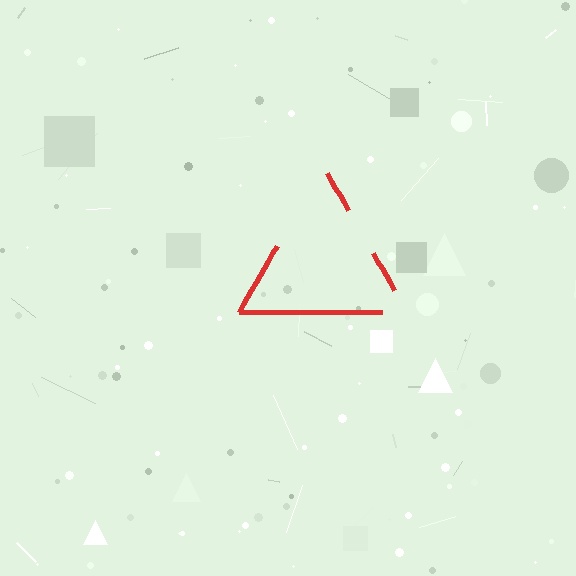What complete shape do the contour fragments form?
The contour fragments form a triangle.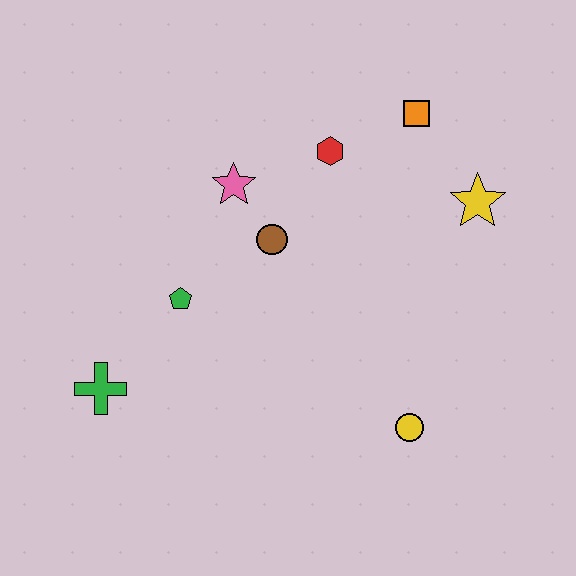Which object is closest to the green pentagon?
The brown circle is closest to the green pentagon.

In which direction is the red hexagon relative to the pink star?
The red hexagon is to the right of the pink star.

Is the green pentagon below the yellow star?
Yes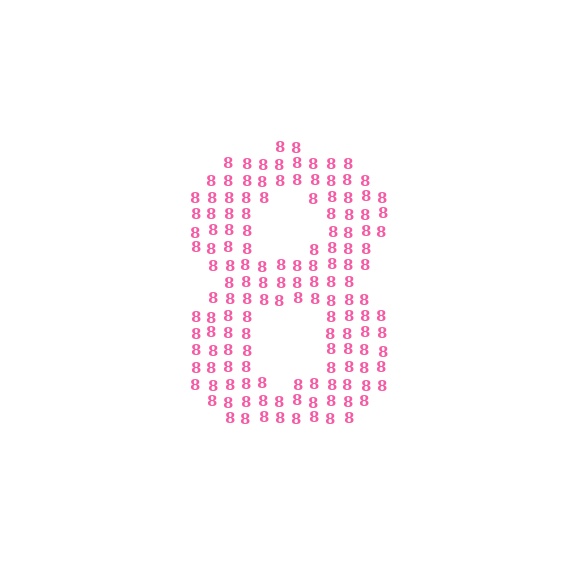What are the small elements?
The small elements are digit 8's.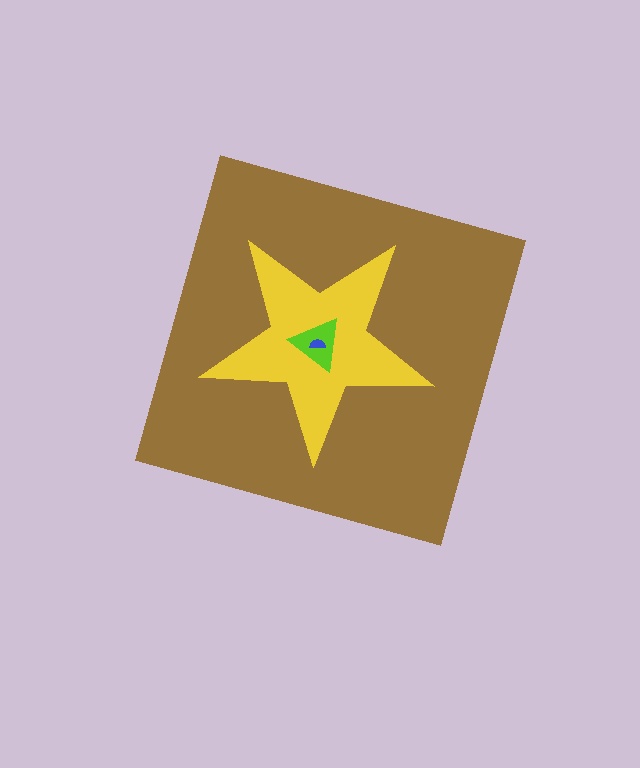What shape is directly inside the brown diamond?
The yellow star.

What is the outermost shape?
The brown diamond.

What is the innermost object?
The blue semicircle.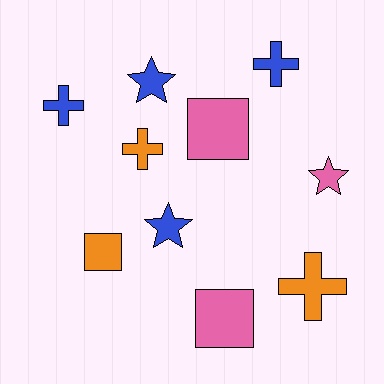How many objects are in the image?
There are 10 objects.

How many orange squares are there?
There is 1 orange square.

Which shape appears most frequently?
Cross, with 4 objects.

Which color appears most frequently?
Blue, with 4 objects.